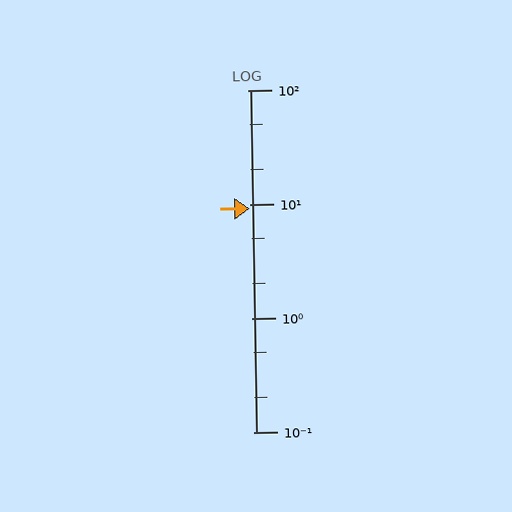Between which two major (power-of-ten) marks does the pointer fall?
The pointer is between 1 and 10.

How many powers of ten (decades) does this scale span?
The scale spans 3 decades, from 0.1 to 100.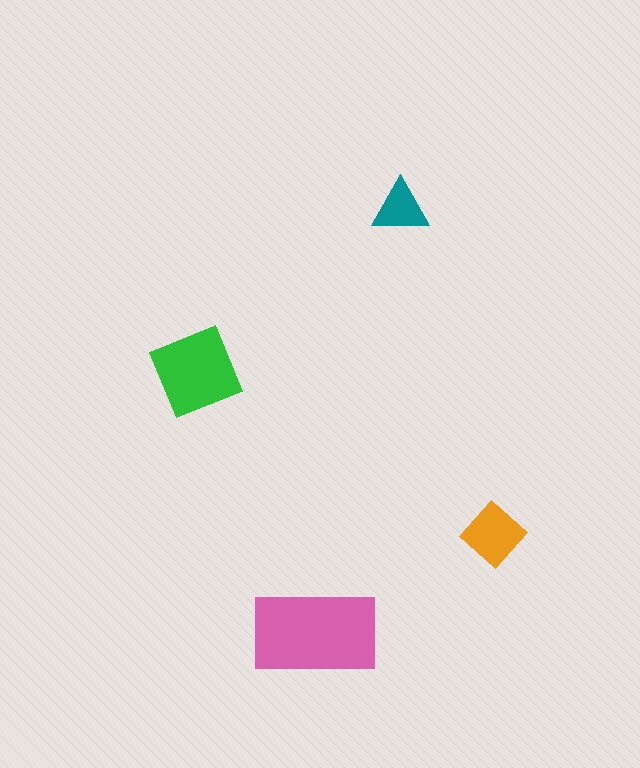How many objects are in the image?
There are 4 objects in the image.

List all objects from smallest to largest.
The teal triangle, the orange diamond, the green square, the pink rectangle.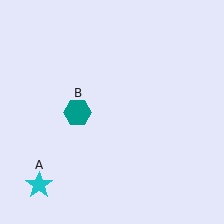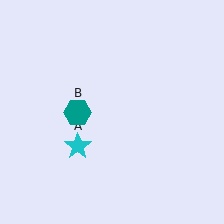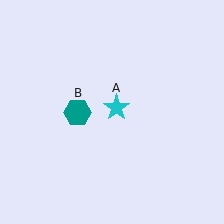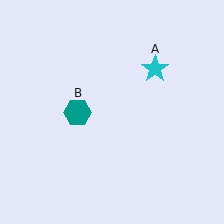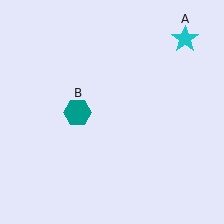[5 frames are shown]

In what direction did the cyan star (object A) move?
The cyan star (object A) moved up and to the right.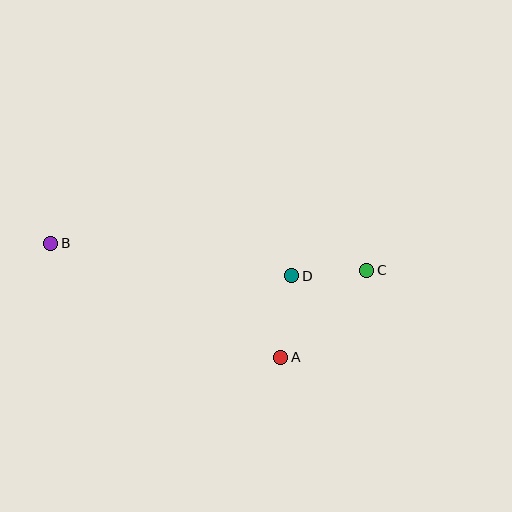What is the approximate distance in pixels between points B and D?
The distance between B and D is approximately 243 pixels.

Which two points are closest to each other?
Points C and D are closest to each other.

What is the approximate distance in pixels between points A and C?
The distance between A and C is approximately 122 pixels.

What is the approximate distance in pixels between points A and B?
The distance between A and B is approximately 256 pixels.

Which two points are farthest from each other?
Points B and C are farthest from each other.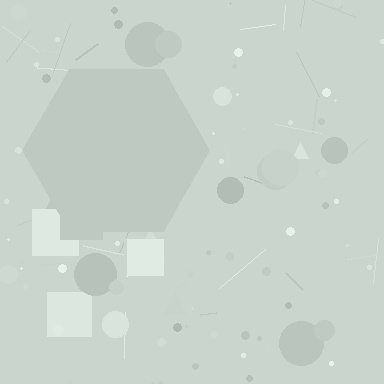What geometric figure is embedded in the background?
A hexagon is embedded in the background.